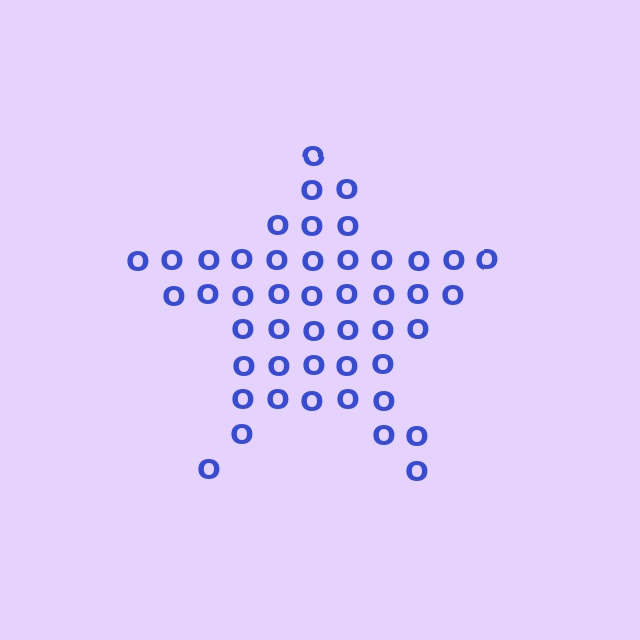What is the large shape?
The large shape is a star.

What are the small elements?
The small elements are letter O's.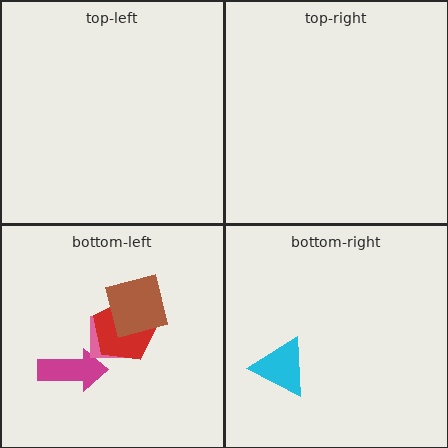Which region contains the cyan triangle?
The bottom-right region.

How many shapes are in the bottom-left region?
4.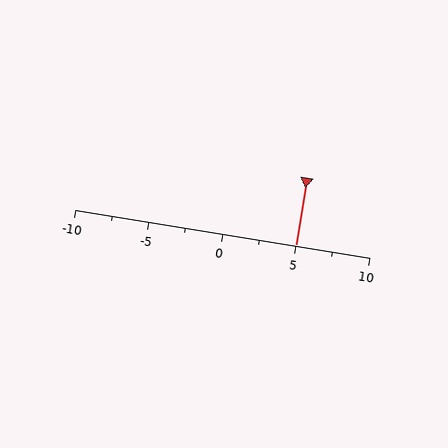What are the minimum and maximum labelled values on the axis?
The axis runs from -10 to 10.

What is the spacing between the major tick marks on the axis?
The major ticks are spaced 5 apart.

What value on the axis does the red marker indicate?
The marker indicates approximately 5.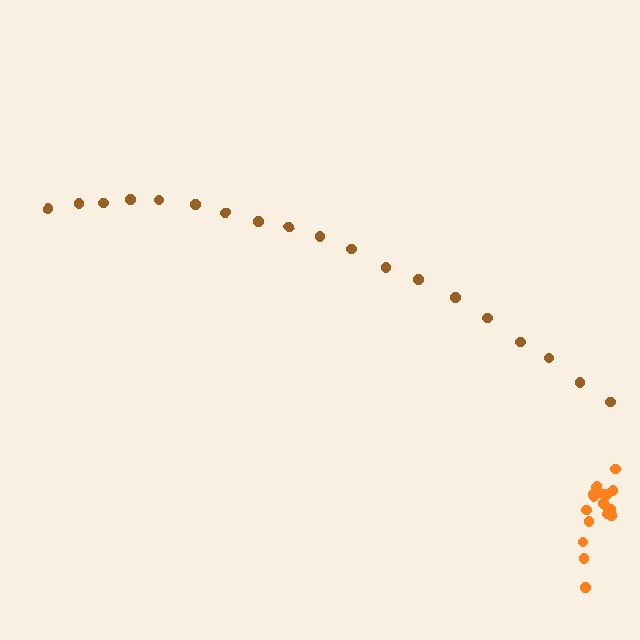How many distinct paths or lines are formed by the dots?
There are 2 distinct paths.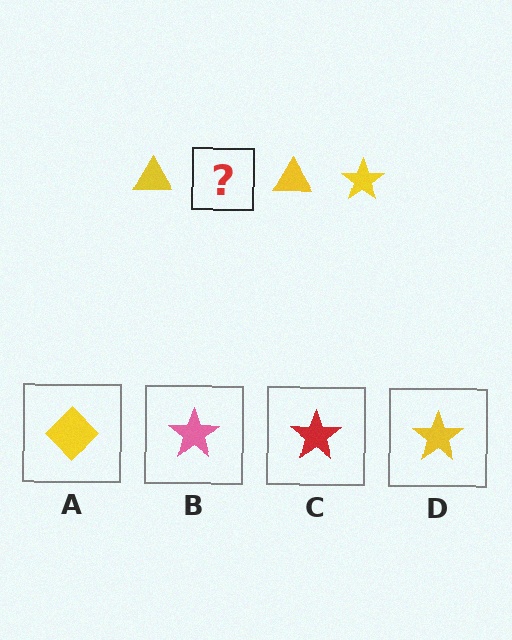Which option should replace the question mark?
Option D.